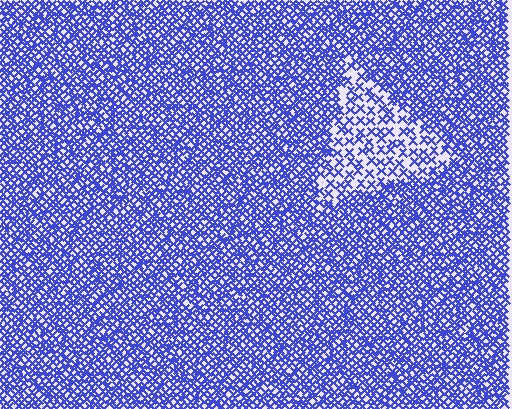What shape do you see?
I see a triangle.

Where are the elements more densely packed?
The elements are more densely packed outside the triangle boundary.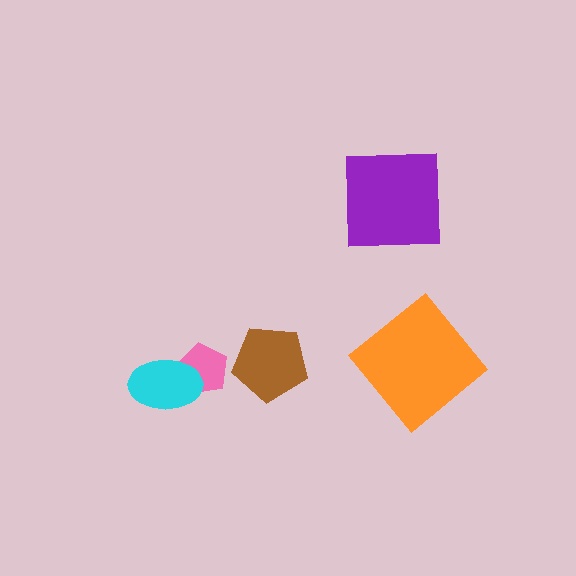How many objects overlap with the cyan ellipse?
1 object overlaps with the cyan ellipse.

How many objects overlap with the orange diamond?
0 objects overlap with the orange diamond.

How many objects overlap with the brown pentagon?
0 objects overlap with the brown pentagon.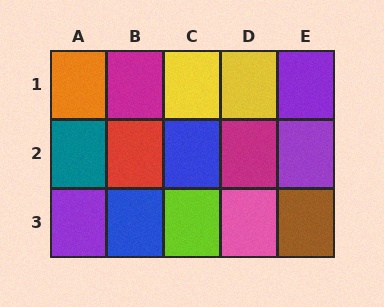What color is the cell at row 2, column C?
Blue.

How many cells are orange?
1 cell is orange.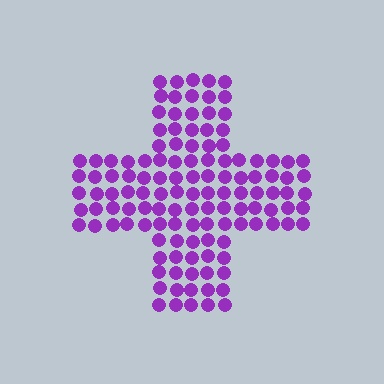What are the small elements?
The small elements are circles.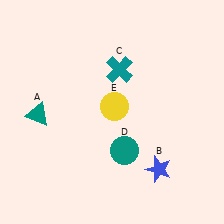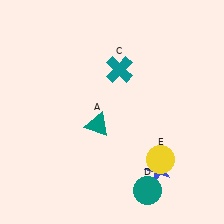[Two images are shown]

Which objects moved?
The objects that moved are: the teal triangle (A), the teal circle (D), the yellow circle (E).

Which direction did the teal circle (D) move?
The teal circle (D) moved down.